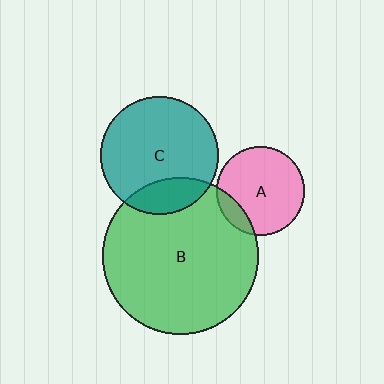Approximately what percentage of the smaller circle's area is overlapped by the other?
Approximately 15%.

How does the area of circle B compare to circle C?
Approximately 1.7 times.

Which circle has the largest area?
Circle B (green).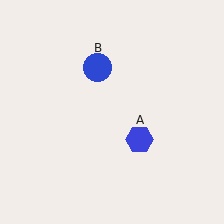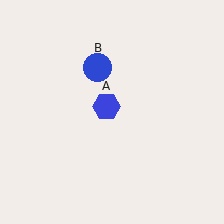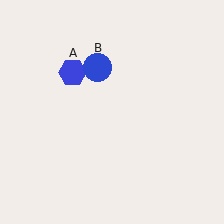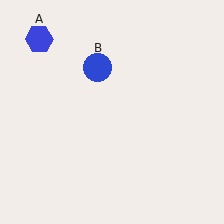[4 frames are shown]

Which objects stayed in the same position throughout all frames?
Blue circle (object B) remained stationary.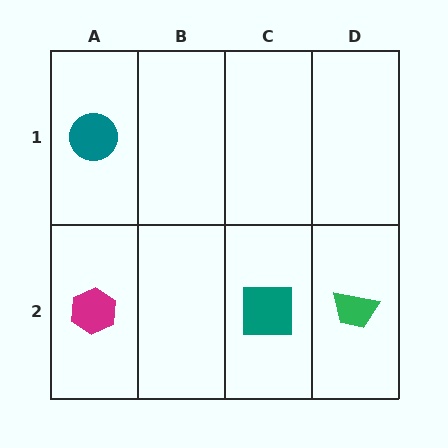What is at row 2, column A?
A magenta hexagon.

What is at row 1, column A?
A teal circle.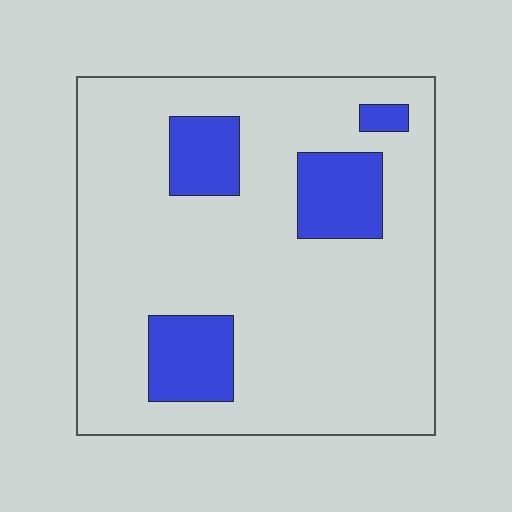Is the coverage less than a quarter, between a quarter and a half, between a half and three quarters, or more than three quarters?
Less than a quarter.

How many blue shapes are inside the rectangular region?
4.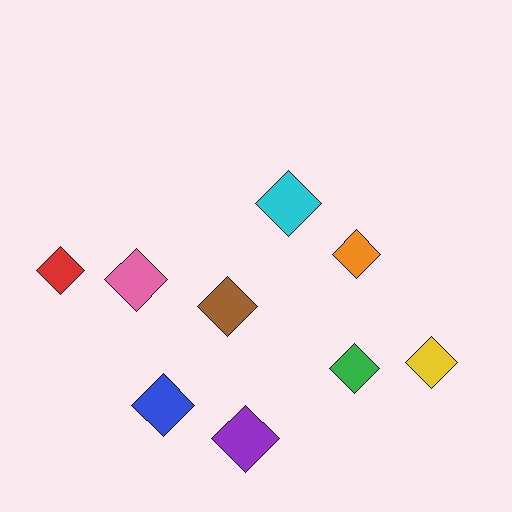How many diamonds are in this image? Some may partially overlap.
There are 9 diamonds.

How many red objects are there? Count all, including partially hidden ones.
There is 1 red object.